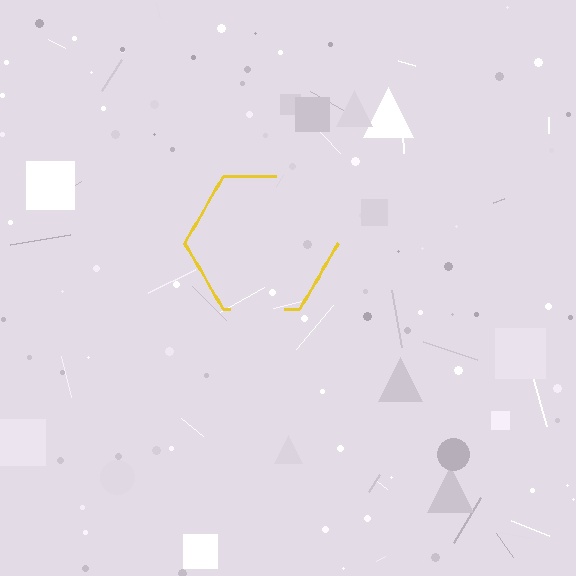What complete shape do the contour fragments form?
The contour fragments form a hexagon.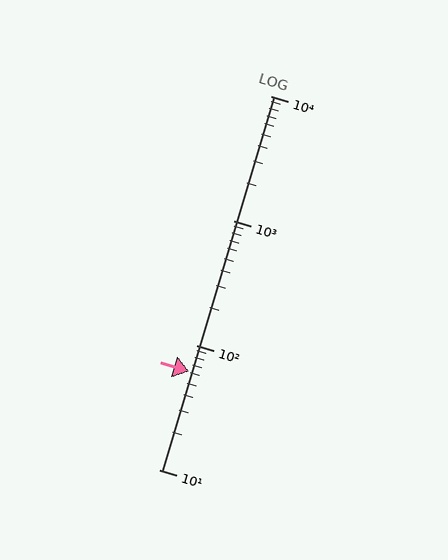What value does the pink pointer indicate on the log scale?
The pointer indicates approximately 61.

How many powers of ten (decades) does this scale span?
The scale spans 3 decades, from 10 to 10000.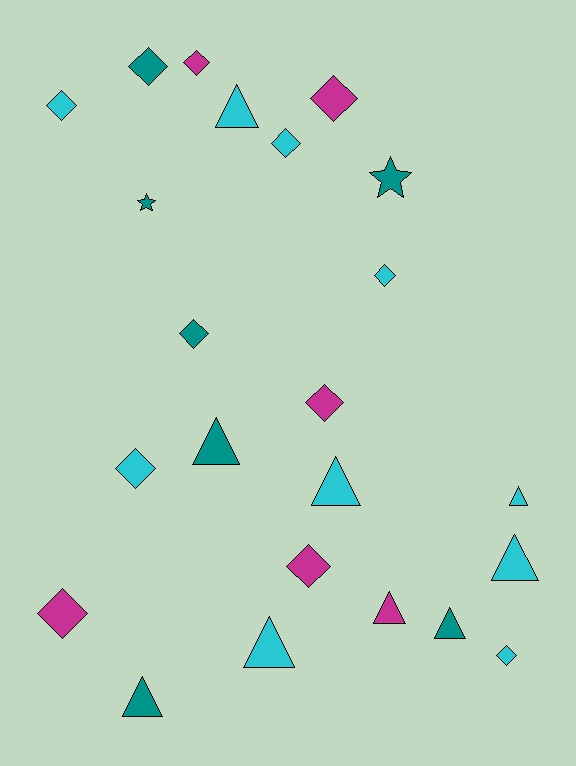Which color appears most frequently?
Cyan, with 10 objects.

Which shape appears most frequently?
Diamond, with 12 objects.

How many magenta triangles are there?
There is 1 magenta triangle.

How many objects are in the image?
There are 23 objects.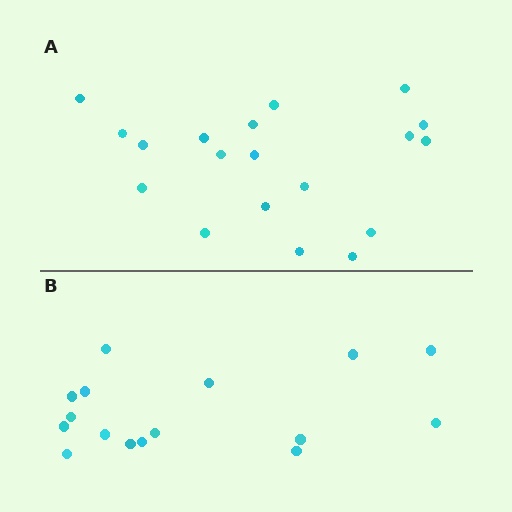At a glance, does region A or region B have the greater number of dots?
Region A (the top region) has more dots.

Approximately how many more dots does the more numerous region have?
Region A has just a few more — roughly 2 or 3 more dots than region B.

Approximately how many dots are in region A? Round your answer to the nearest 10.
About 20 dots. (The exact count is 19, which rounds to 20.)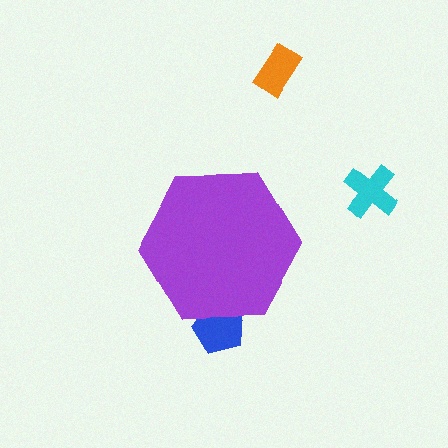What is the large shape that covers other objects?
A purple hexagon.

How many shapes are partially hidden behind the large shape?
1 shape is partially hidden.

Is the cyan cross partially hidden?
No, the cyan cross is fully visible.